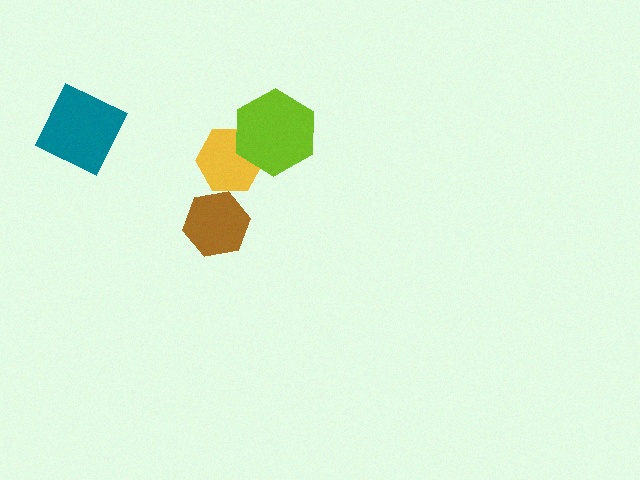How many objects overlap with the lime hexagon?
1 object overlaps with the lime hexagon.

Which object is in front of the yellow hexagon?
The lime hexagon is in front of the yellow hexagon.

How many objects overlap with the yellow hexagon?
1 object overlaps with the yellow hexagon.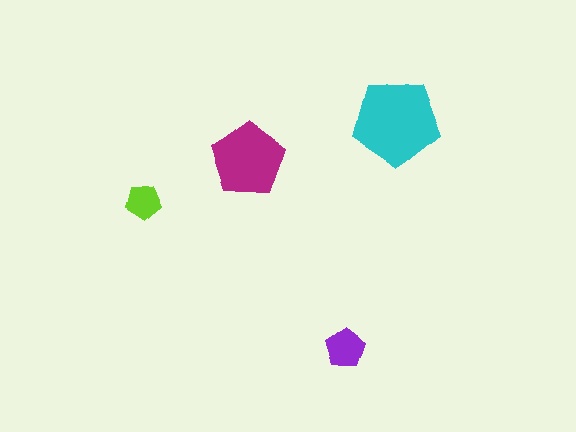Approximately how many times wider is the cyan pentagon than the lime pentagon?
About 2.5 times wider.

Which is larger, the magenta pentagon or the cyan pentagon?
The cyan one.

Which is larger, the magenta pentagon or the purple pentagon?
The magenta one.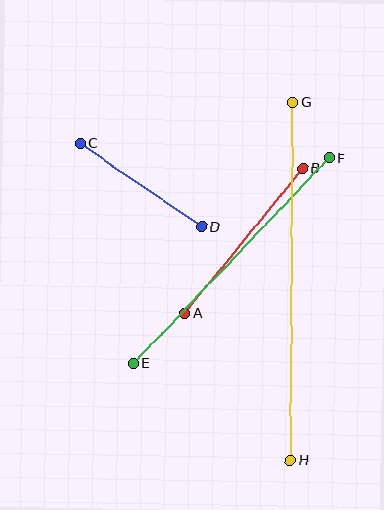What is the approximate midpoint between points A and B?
The midpoint is at approximately (244, 241) pixels.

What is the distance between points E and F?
The distance is approximately 283 pixels.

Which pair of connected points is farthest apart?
Points G and H are farthest apart.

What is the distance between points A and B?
The distance is approximately 187 pixels.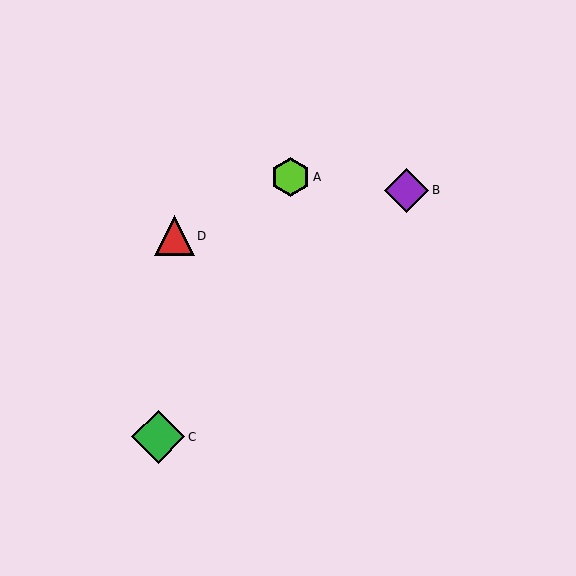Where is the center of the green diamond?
The center of the green diamond is at (158, 437).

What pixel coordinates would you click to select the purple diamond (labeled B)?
Click at (407, 190) to select the purple diamond B.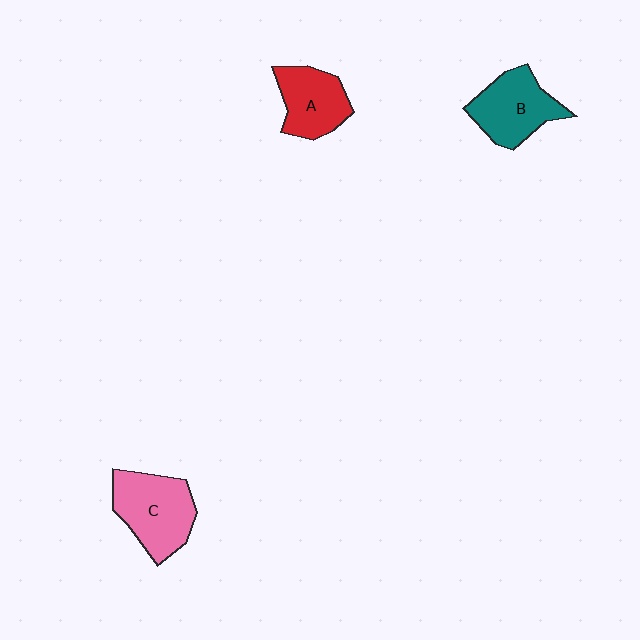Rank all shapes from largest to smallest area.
From largest to smallest: C (pink), B (teal), A (red).